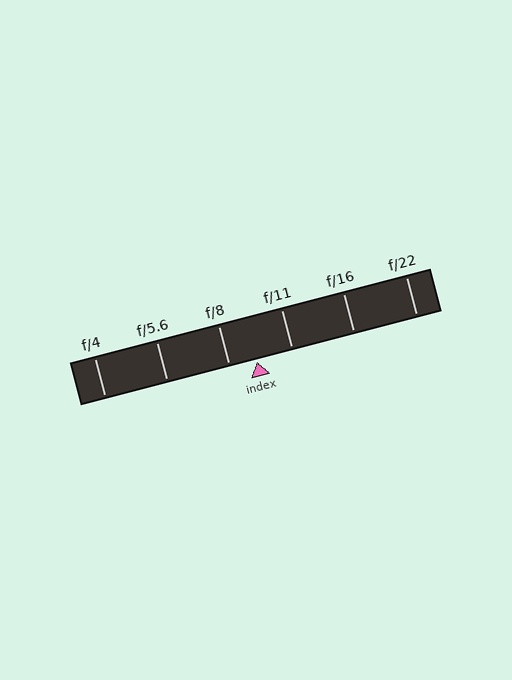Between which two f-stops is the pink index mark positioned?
The index mark is between f/8 and f/11.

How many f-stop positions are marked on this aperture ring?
There are 6 f-stop positions marked.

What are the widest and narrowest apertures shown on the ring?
The widest aperture shown is f/4 and the narrowest is f/22.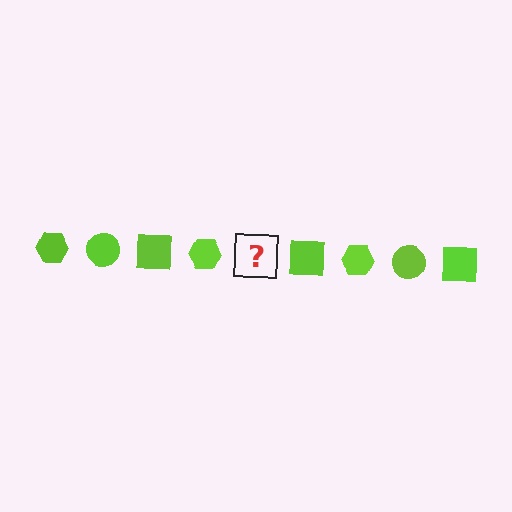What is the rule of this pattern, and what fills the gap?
The rule is that the pattern cycles through hexagon, circle, square shapes in lime. The gap should be filled with a lime circle.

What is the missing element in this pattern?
The missing element is a lime circle.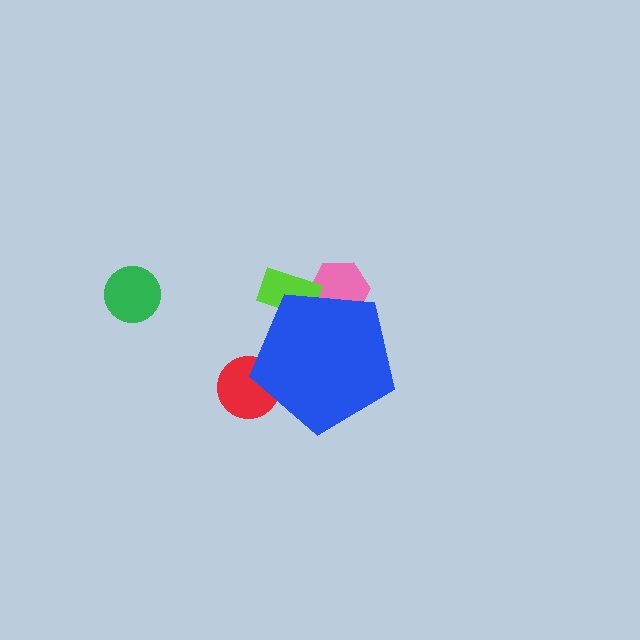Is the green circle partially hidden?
No, the green circle is fully visible.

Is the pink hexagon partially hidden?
Yes, the pink hexagon is partially hidden behind the blue pentagon.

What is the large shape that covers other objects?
A blue pentagon.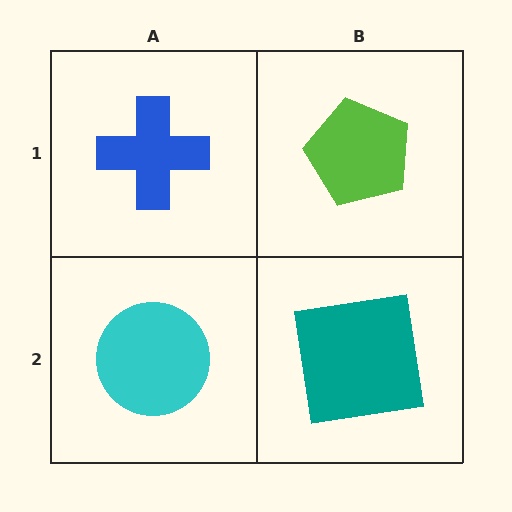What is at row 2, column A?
A cyan circle.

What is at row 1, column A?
A blue cross.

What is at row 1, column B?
A lime pentagon.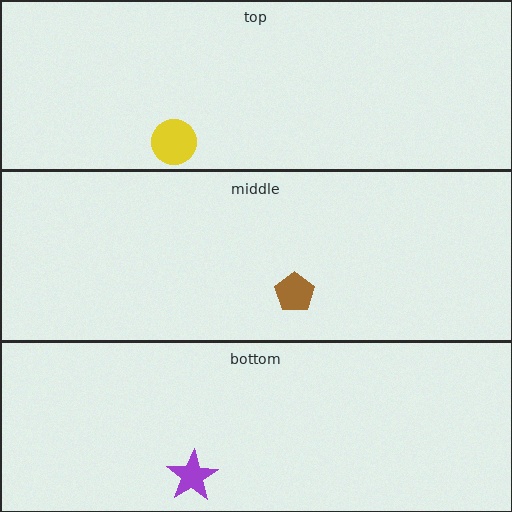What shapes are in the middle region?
The brown pentagon.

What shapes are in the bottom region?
The purple star.